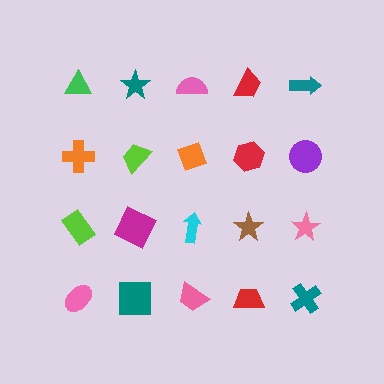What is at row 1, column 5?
A teal arrow.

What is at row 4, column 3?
A pink trapezoid.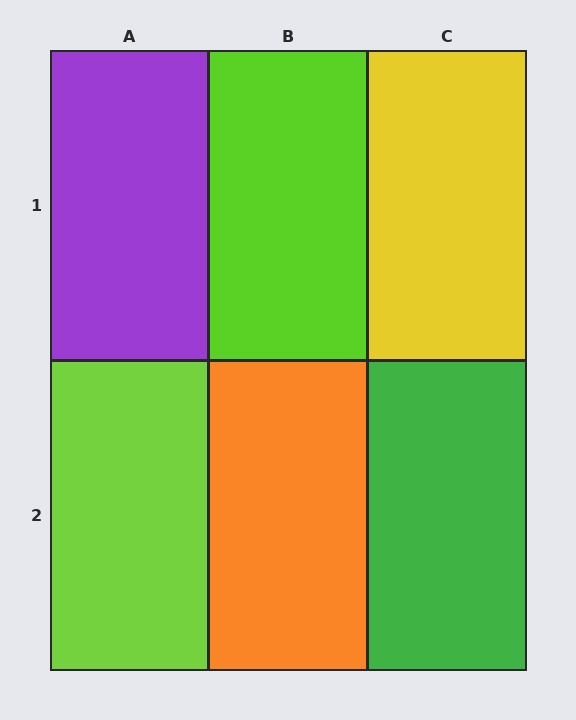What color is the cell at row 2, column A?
Lime.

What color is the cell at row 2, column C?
Green.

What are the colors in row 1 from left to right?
Purple, lime, yellow.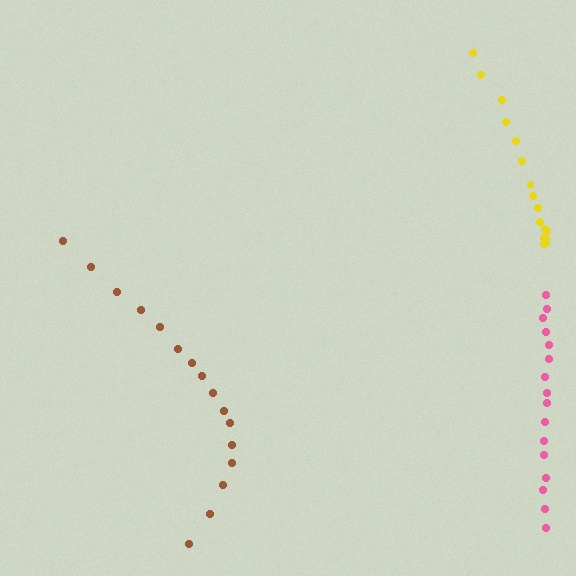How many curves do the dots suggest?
There are 3 distinct paths.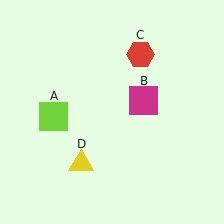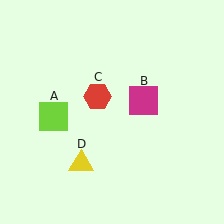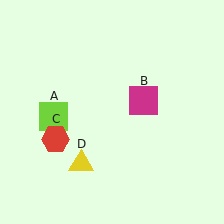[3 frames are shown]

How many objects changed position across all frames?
1 object changed position: red hexagon (object C).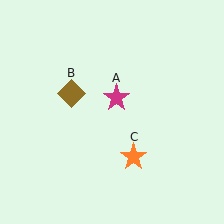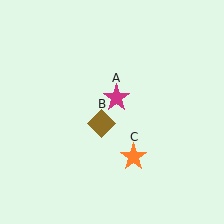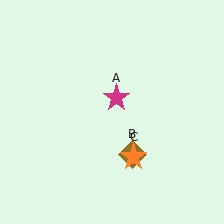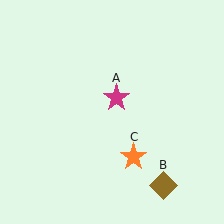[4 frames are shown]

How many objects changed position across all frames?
1 object changed position: brown diamond (object B).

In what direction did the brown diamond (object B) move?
The brown diamond (object B) moved down and to the right.